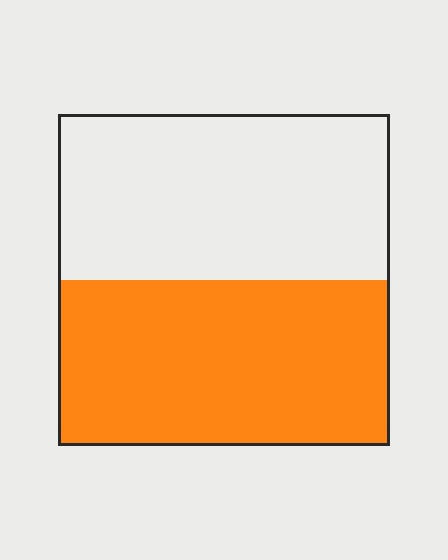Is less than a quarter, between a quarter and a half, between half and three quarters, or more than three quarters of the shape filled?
Between half and three quarters.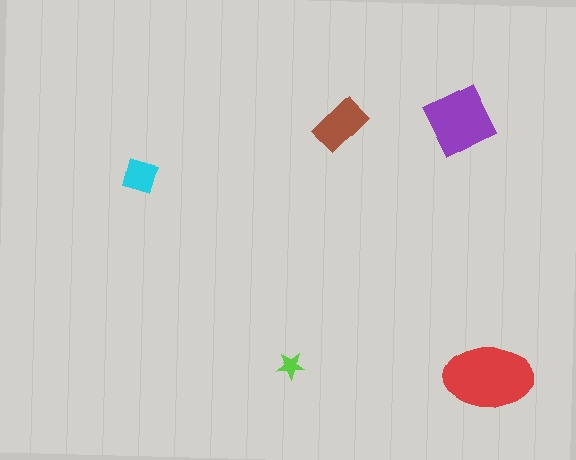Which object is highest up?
The purple square is topmost.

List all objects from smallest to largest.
The lime star, the cyan diamond, the brown rectangle, the purple square, the red ellipse.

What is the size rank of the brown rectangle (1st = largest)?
3rd.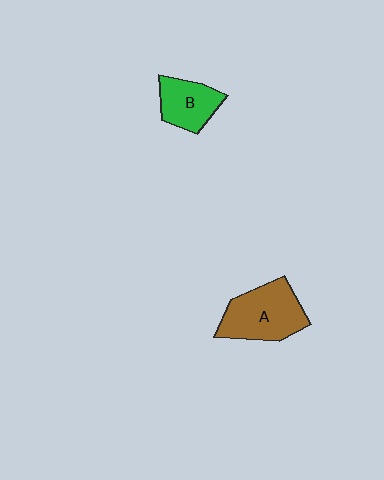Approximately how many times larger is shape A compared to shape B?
Approximately 1.5 times.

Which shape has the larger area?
Shape A (brown).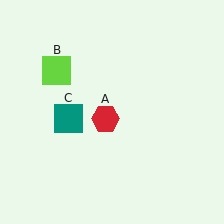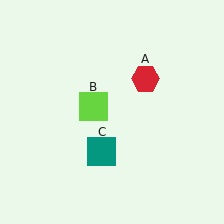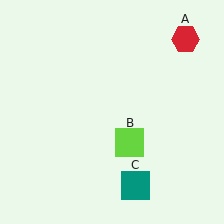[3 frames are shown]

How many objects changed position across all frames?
3 objects changed position: red hexagon (object A), lime square (object B), teal square (object C).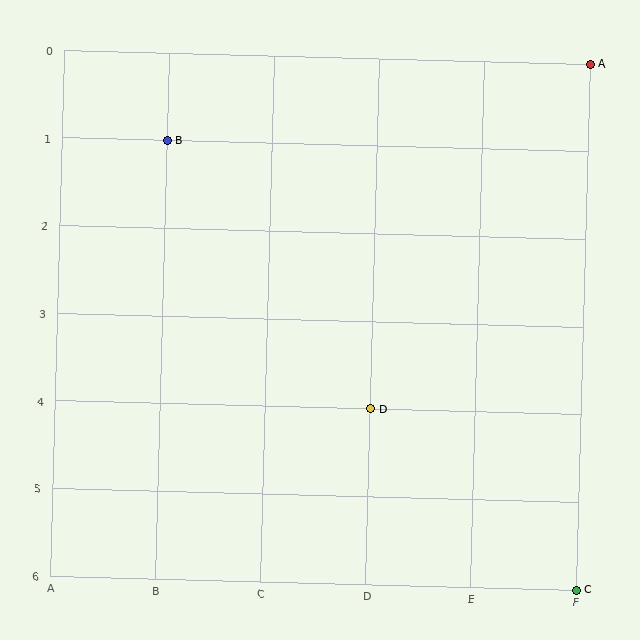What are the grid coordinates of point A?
Point A is at grid coordinates (F, 0).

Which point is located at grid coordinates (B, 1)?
Point B is at (B, 1).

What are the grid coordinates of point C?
Point C is at grid coordinates (F, 6).